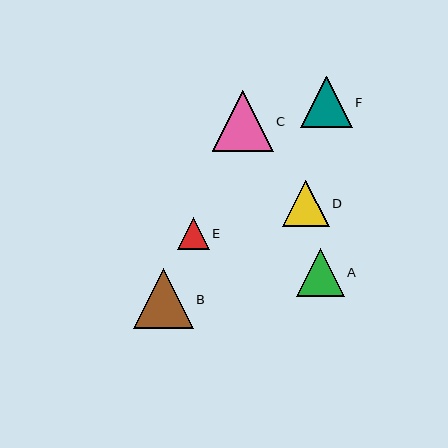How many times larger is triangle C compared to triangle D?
Triangle C is approximately 1.3 times the size of triangle D.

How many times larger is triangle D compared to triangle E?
Triangle D is approximately 1.4 times the size of triangle E.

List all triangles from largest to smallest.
From largest to smallest: C, B, F, A, D, E.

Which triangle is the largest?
Triangle C is the largest with a size of approximately 61 pixels.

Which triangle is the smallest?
Triangle E is the smallest with a size of approximately 32 pixels.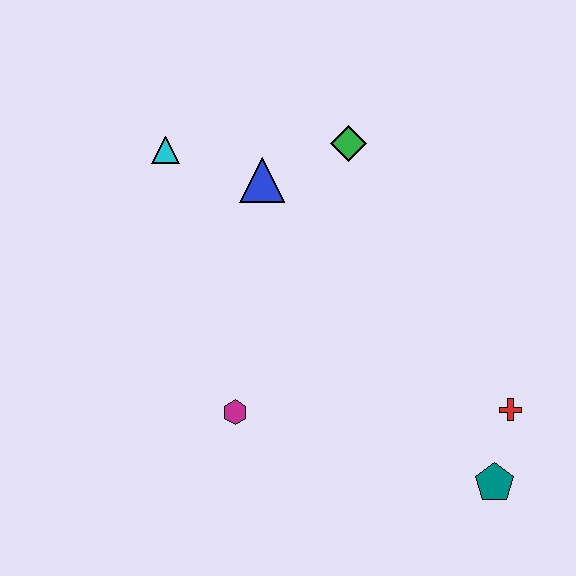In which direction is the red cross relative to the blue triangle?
The red cross is to the right of the blue triangle.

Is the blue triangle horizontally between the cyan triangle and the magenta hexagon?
No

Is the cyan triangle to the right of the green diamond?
No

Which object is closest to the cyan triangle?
The blue triangle is closest to the cyan triangle.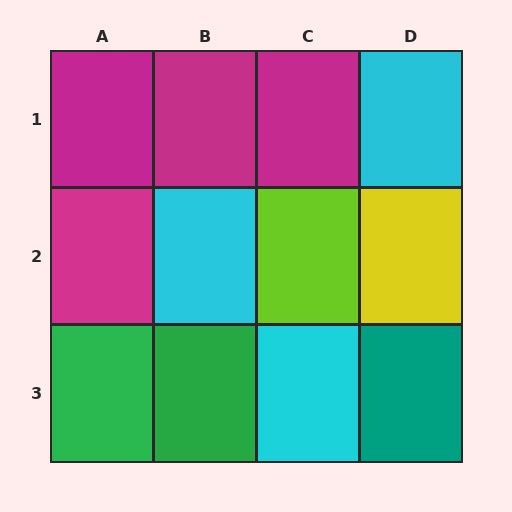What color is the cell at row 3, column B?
Green.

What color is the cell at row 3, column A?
Green.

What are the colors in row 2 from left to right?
Magenta, cyan, lime, yellow.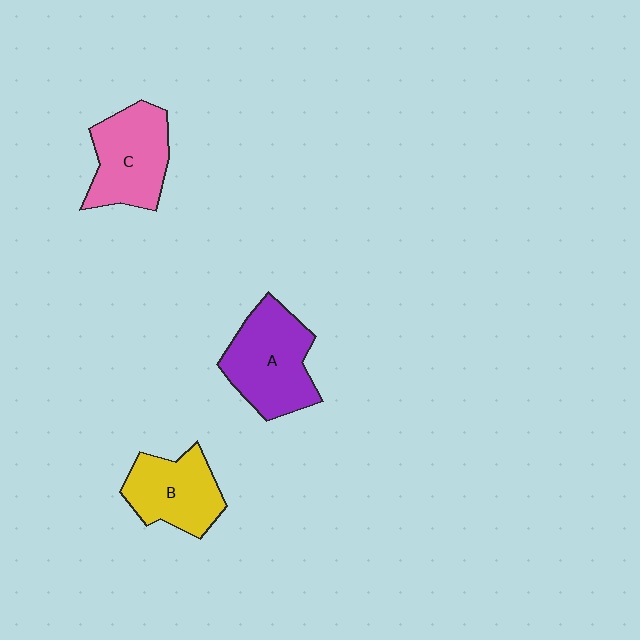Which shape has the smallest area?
Shape B (yellow).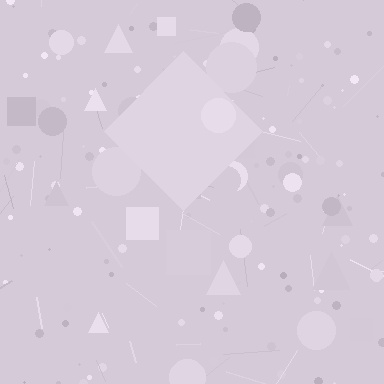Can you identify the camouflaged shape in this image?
The camouflaged shape is a diamond.